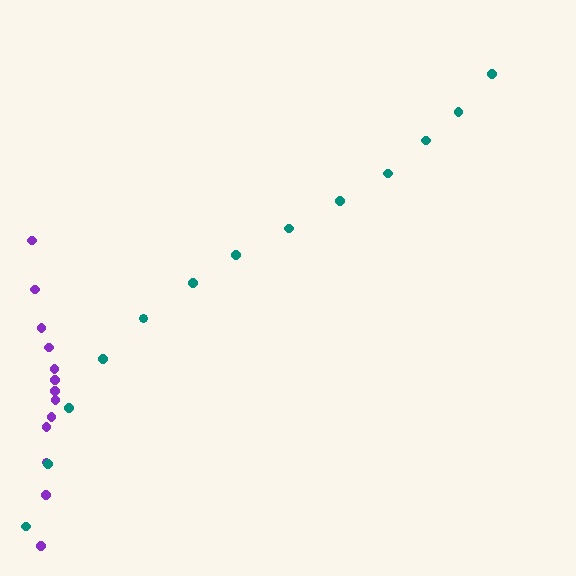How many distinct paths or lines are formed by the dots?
There are 2 distinct paths.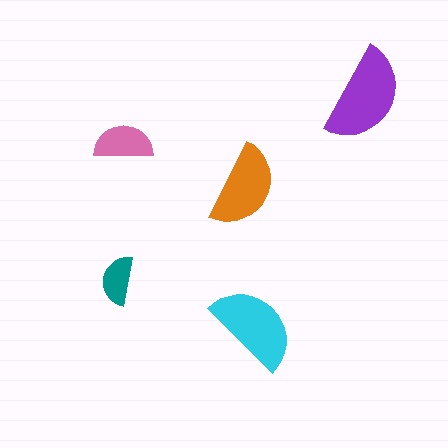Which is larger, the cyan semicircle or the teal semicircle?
The cyan one.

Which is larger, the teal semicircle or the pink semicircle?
The pink one.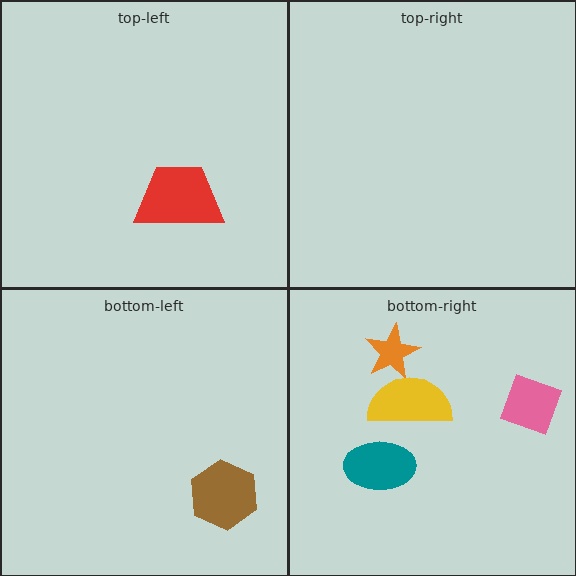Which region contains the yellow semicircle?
The bottom-right region.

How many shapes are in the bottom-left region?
1.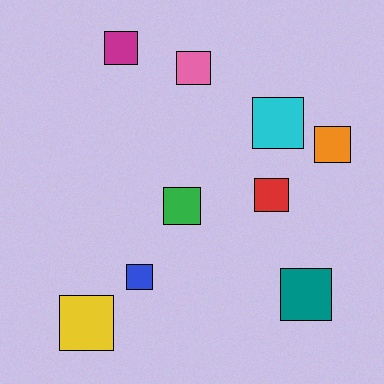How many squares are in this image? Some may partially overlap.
There are 9 squares.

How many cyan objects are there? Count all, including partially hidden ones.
There is 1 cyan object.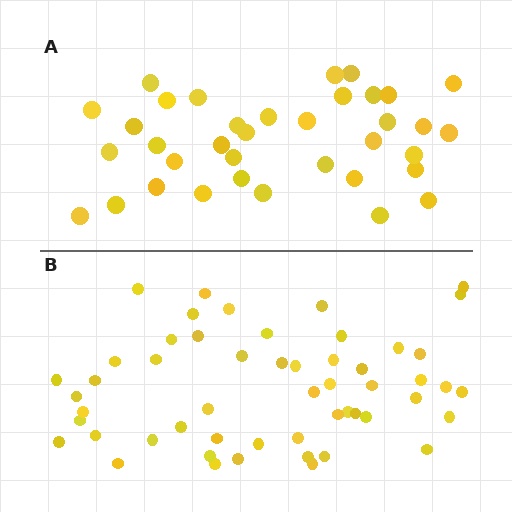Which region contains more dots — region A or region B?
Region B (the bottom region) has more dots.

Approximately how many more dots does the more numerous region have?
Region B has approximately 15 more dots than region A.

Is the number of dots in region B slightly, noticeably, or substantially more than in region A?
Region B has substantially more. The ratio is roughly 1.5 to 1.